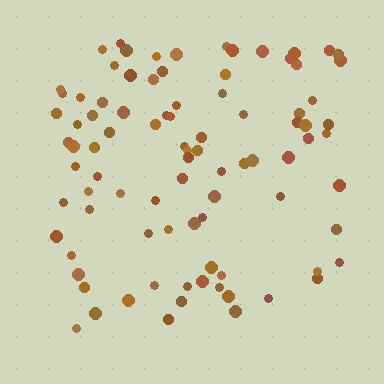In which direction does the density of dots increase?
From bottom to top, with the top side densest.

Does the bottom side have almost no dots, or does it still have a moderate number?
Still a moderate number, just noticeably fewer than the top.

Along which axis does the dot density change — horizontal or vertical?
Vertical.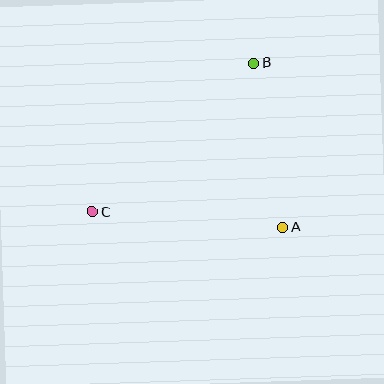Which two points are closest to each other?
Points A and B are closest to each other.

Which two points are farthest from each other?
Points B and C are farthest from each other.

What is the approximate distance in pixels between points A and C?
The distance between A and C is approximately 191 pixels.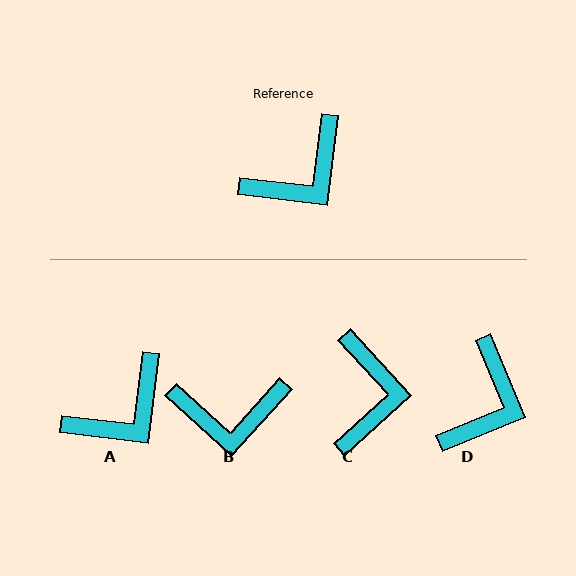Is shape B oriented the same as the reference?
No, it is off by about 35 degrees.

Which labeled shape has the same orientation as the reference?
A.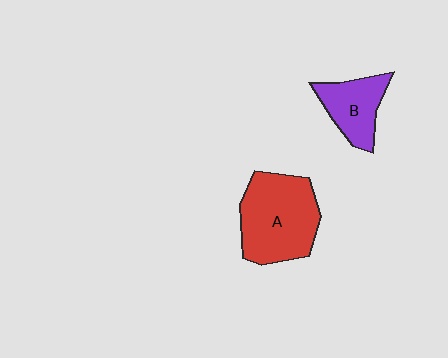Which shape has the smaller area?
Shape B (purple).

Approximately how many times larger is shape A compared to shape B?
Approximately 1.8 times.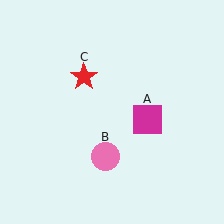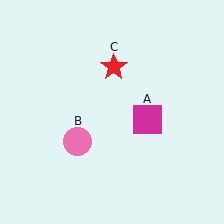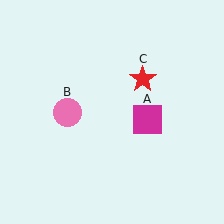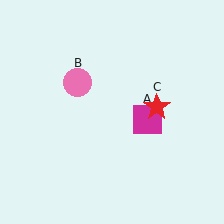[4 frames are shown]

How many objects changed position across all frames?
2 objects changed position: pink circle (object B), red star (object C).